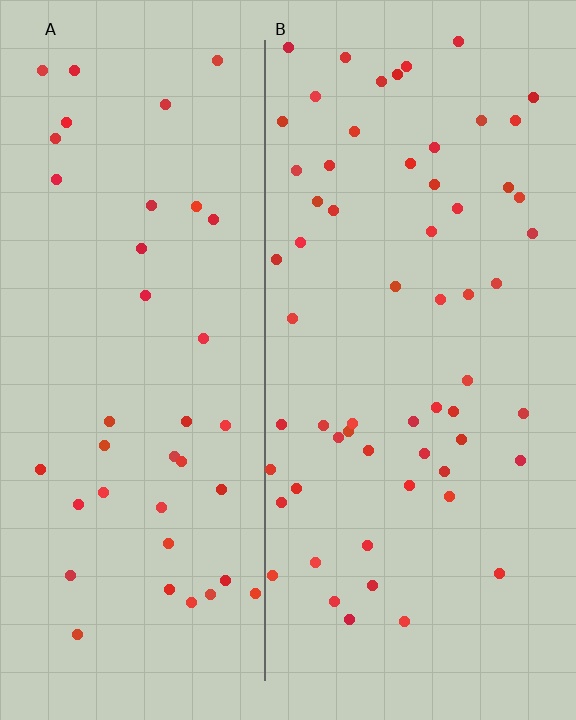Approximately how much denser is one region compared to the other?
Approximately 1.5× — region B over region A.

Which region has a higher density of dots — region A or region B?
B (the right).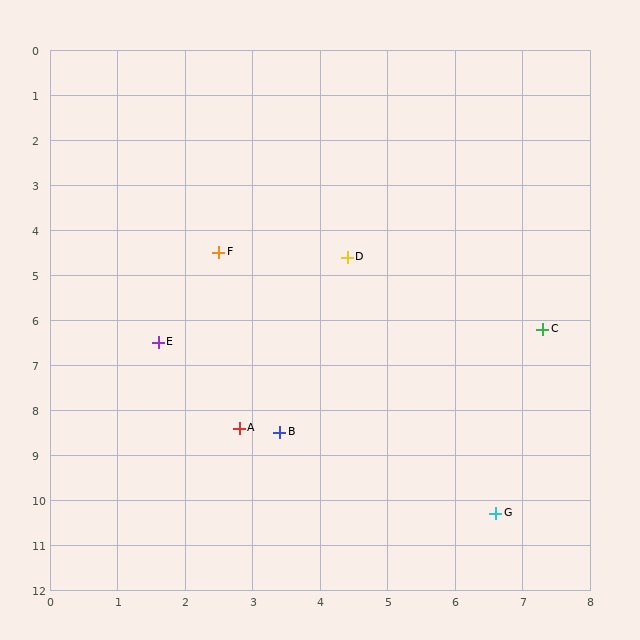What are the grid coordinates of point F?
Point F is at approximately (2.5, 4.5).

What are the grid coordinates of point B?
Point B is at approximately (3.4, 8.5).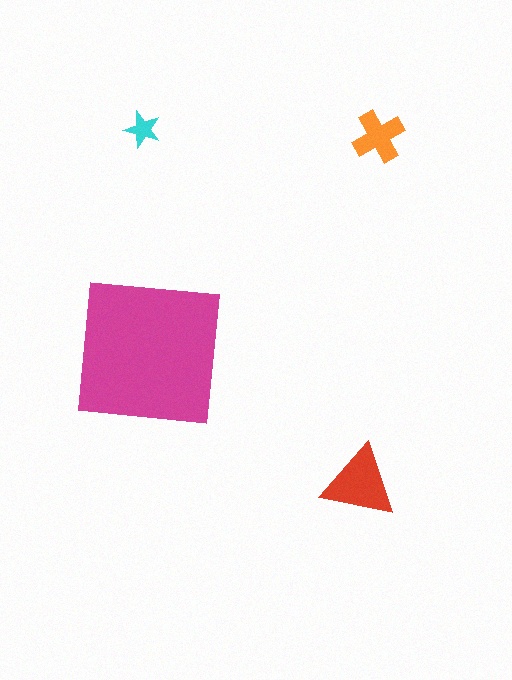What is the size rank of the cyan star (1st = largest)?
4th.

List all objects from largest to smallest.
The magenta square, the red triangle, the orange cross, the cyan star.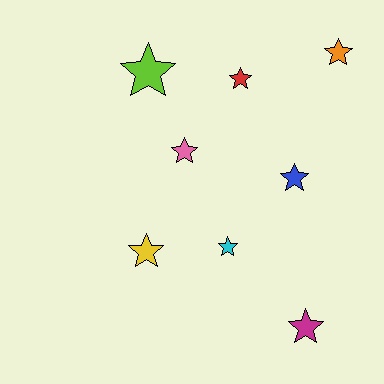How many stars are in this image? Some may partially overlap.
There are 8 stars.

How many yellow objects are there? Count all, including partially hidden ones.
There is 1 yellow object.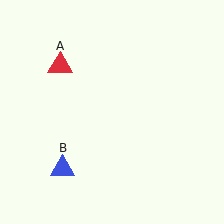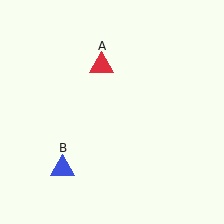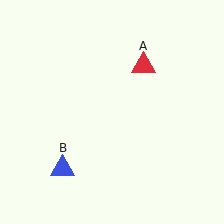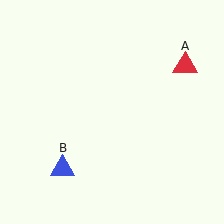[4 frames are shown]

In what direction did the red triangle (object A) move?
The red triangle (object A) moved right.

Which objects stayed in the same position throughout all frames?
Blue triangle (object B) remained stationary.